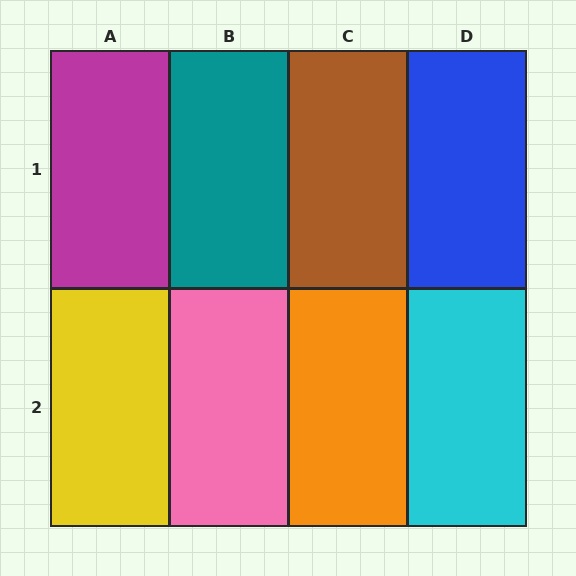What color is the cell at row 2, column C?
Orange.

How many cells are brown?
1 cell is brown.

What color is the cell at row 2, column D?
Cyan.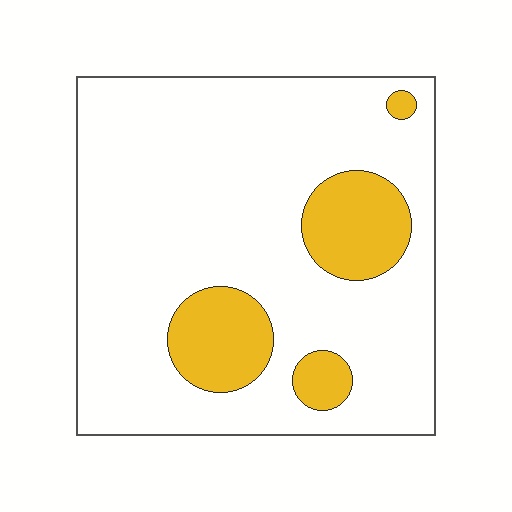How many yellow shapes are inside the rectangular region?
4.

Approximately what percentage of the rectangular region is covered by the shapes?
Approximately 15%.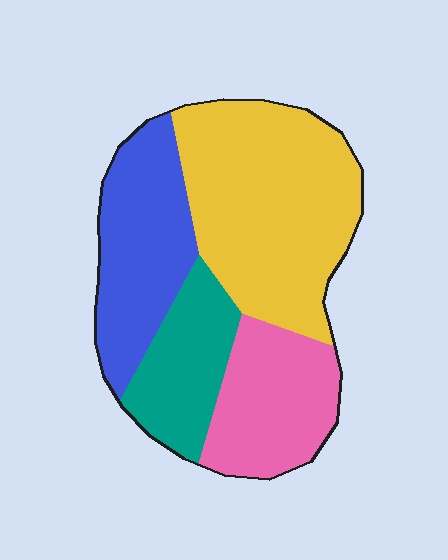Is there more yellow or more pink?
Yellow.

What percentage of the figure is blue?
Blue takes up less than a quarter of the figure.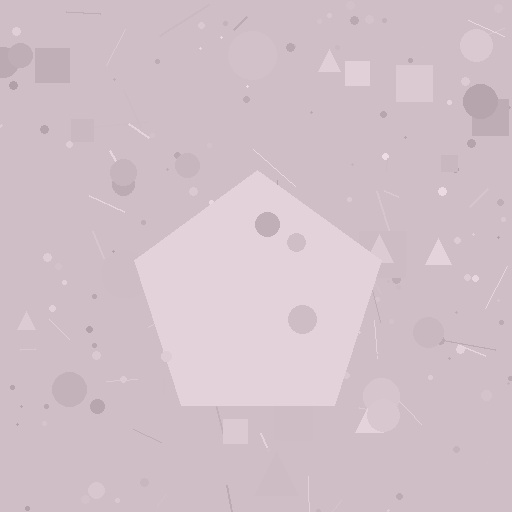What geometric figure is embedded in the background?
A pentagon is embedded in the background.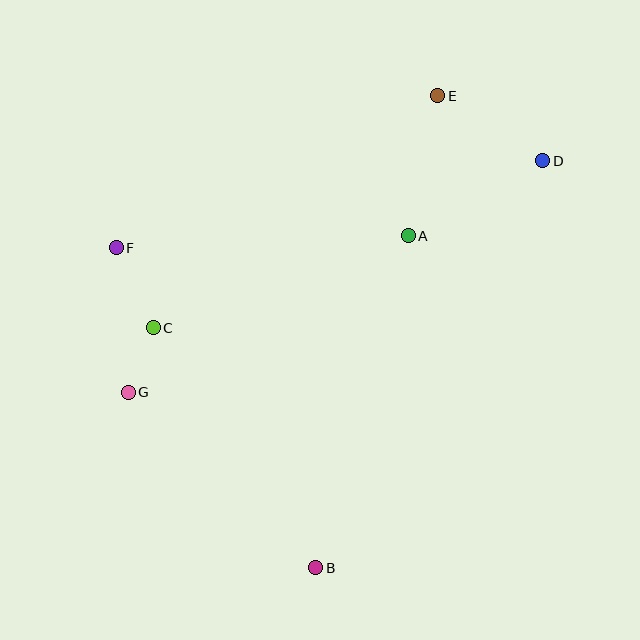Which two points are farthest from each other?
Points B and E are farthest from each other.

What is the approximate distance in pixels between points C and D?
The distance between C and D is approximately 424 pixels.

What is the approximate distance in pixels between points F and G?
The distance between F and G is approximately 145 pixels.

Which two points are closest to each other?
Points C and G are closest to each other.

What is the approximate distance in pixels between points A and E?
The distance between A and E is approximately 143 pixels.